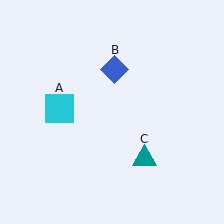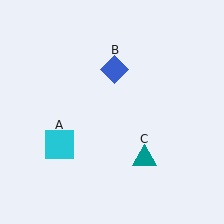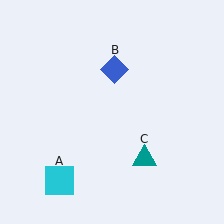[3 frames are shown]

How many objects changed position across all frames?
1 object changed position: cyan square (object A).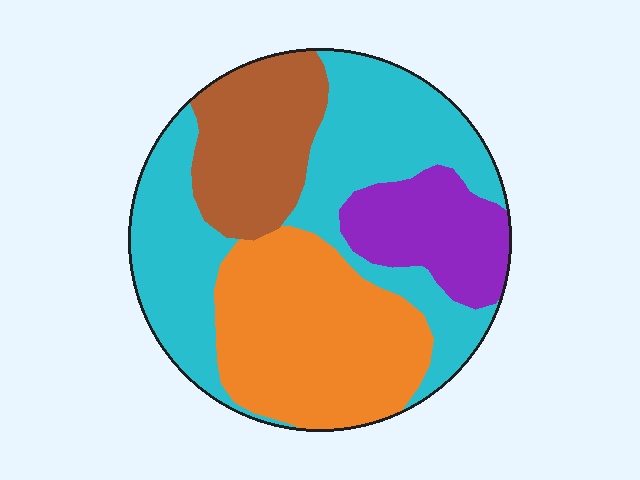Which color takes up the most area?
Cyan, at roughly 40%.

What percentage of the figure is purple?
Purple covers roughly 15% of the figure.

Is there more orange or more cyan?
Cyan.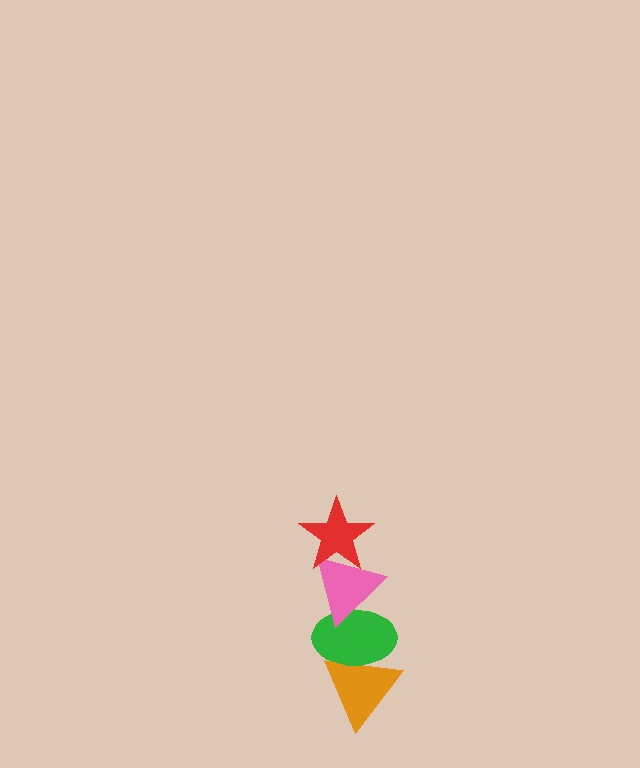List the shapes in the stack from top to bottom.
From top to bottom: the red star, the pink triangle, the green ellipse, the orange triangle.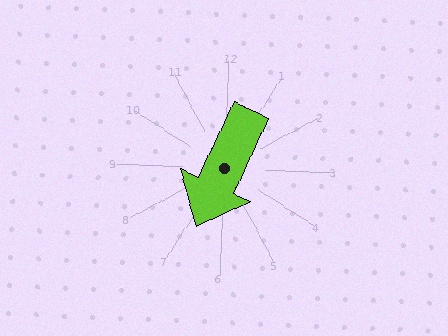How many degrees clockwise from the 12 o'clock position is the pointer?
Approximately 203 degrees.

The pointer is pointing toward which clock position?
Roughly 7 o'clock.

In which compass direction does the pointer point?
Southwest.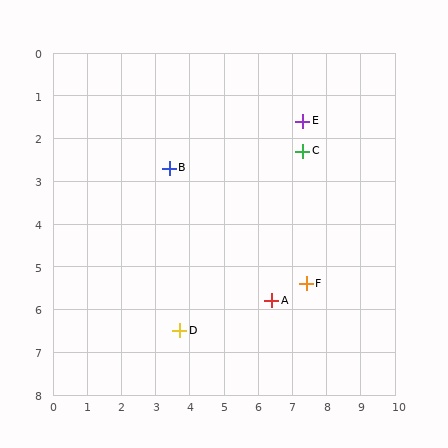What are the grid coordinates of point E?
Point E is at approximately (7.3, 1.6).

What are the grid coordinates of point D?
Point D is at approximately (3.7, 6.5).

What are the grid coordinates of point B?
Point B is at approximately (3.4, 2.7).